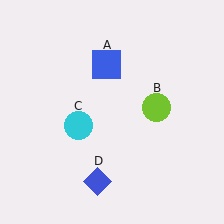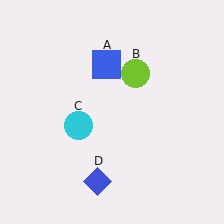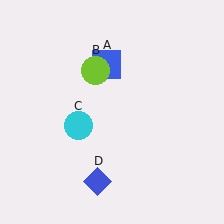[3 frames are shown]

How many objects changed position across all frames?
1 object changed position: lime circle (object B).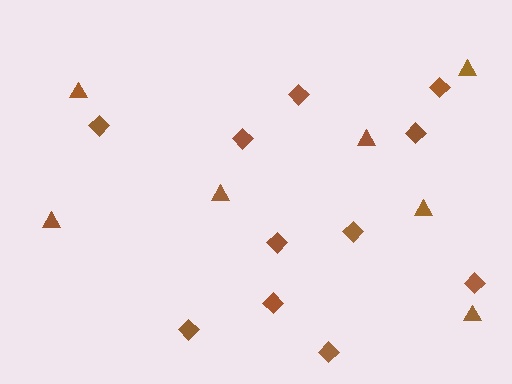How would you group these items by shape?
There are 2 groups: one group of triangles (7) and one group of diamonds (11).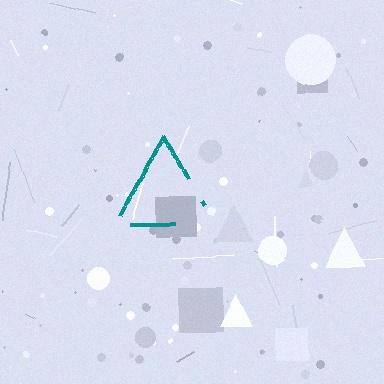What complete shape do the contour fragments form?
The contour fragments form a triangle.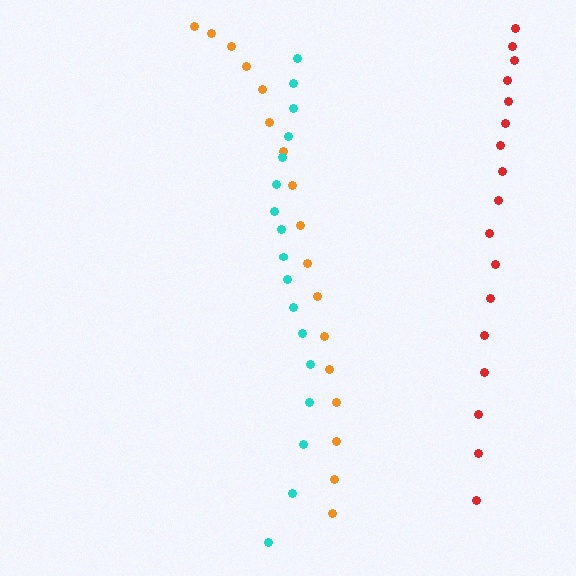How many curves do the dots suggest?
There are 3 distinct paths.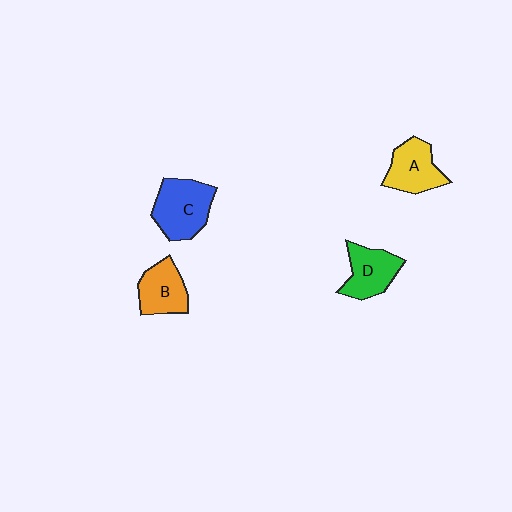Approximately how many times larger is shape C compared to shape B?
Approximately 1.3 times.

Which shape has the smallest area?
Shape B (orange).